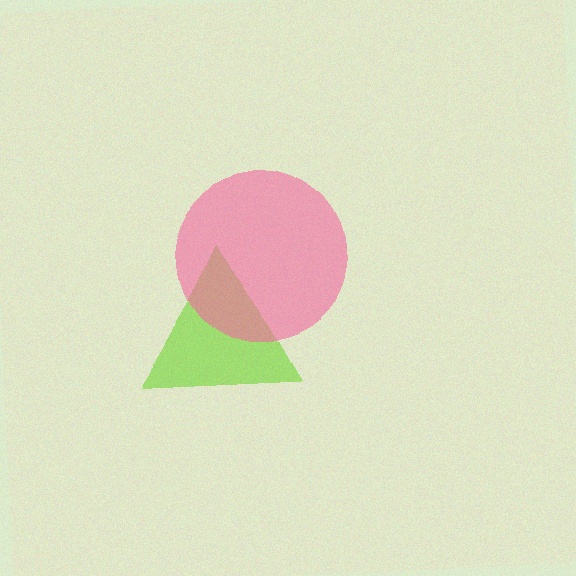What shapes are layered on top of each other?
The layered shapes are: a lime triangle, a pink circle.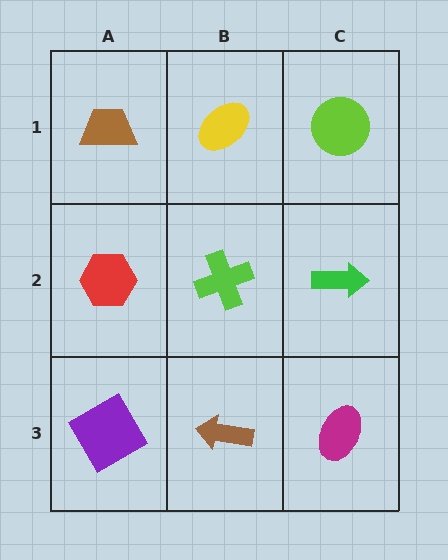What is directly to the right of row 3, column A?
A brown arrow.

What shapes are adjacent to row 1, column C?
A green arrow (row 2, column C), a yellow ellipse (row 1, column B).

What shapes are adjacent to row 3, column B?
A lime cross (row 2, column B), a purple diamond (row 3, column A), a magenta ellipse (row 3, column C).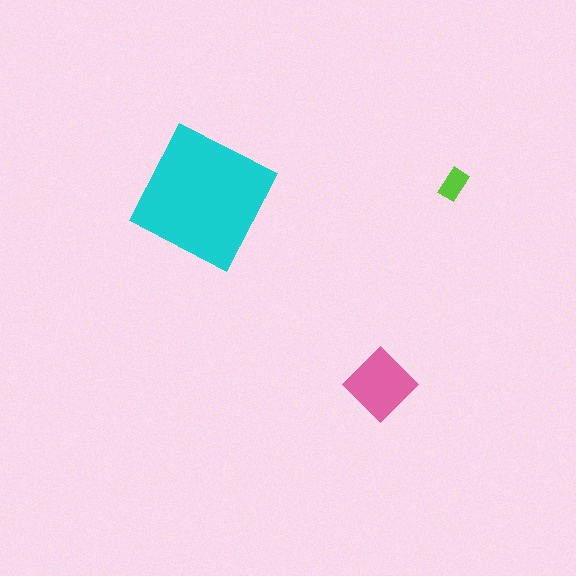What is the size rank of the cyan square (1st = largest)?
1st.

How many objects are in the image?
There are 3 objects in the image.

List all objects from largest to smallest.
The cyan square, the pink diamond, the lime rectangle.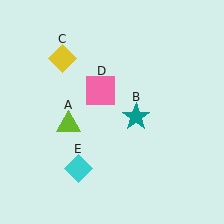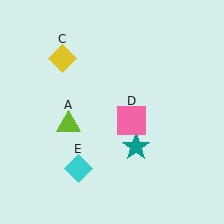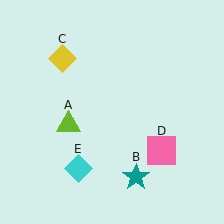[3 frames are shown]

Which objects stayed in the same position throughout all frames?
Lime triangle (object A) and yellow diamond (object C) and cyan diamond (object E) remained stationary.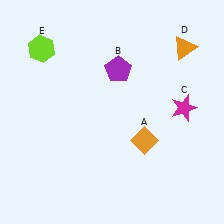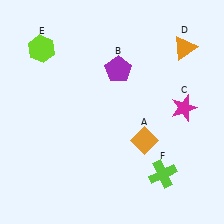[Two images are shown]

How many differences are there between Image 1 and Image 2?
There is 1 difference between the two images.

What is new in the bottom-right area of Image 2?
A lime cross (F) was added in the bottom-right area of Image 2.